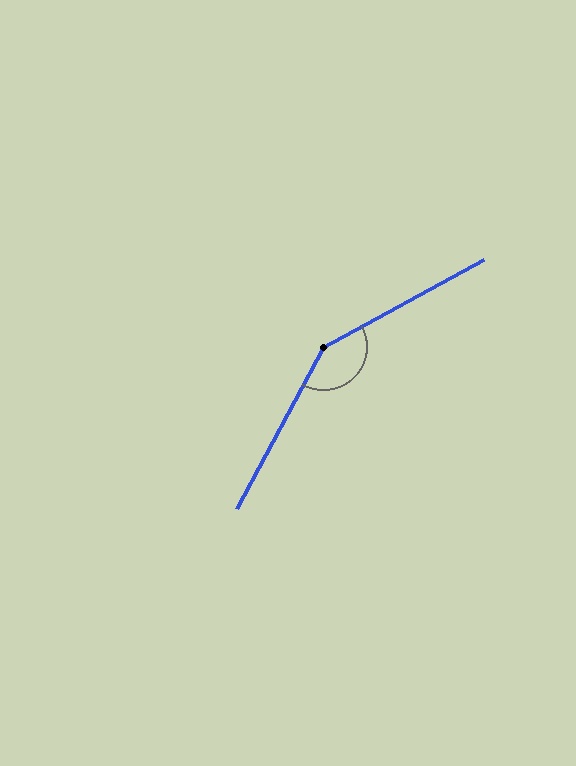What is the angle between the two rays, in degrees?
Approximately 147 degrees.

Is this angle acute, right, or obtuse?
It is obtuse.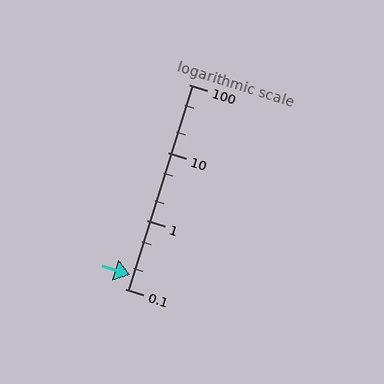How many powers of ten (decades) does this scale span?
The scale spans 3 decades, from 0.1 to 100.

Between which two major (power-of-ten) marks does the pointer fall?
The pointer is between 0.1 and 1.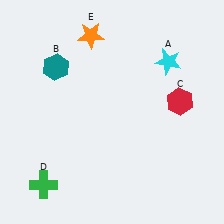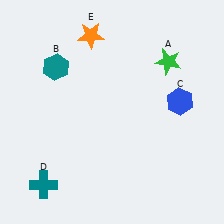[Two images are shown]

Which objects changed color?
A changed from cyan to green. C changed from red to blue. D changed from green to teal.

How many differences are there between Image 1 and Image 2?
There are 3 differences between the two images.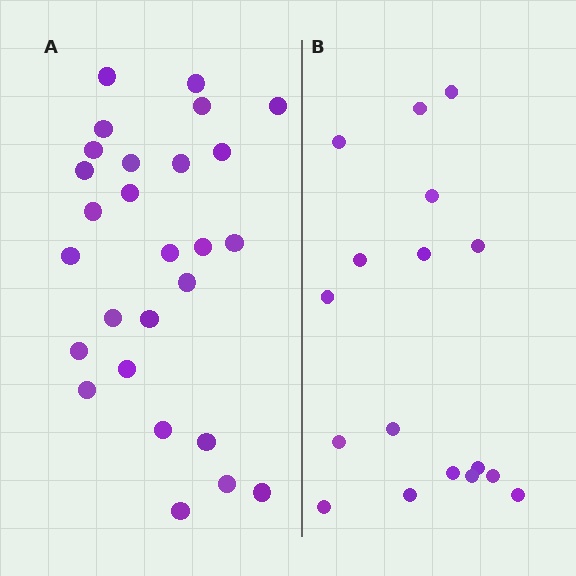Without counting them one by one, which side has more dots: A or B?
Region A (the left region) has more dots.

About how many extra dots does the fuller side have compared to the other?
Region A has roughly 10 or so more dots than region B.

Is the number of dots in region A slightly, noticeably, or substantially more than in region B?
Region A has substantially more. The ratio is roughly 1.6 to 1.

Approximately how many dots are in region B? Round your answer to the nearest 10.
About 20 dots. (The exact count is 17, which rounds to 20.)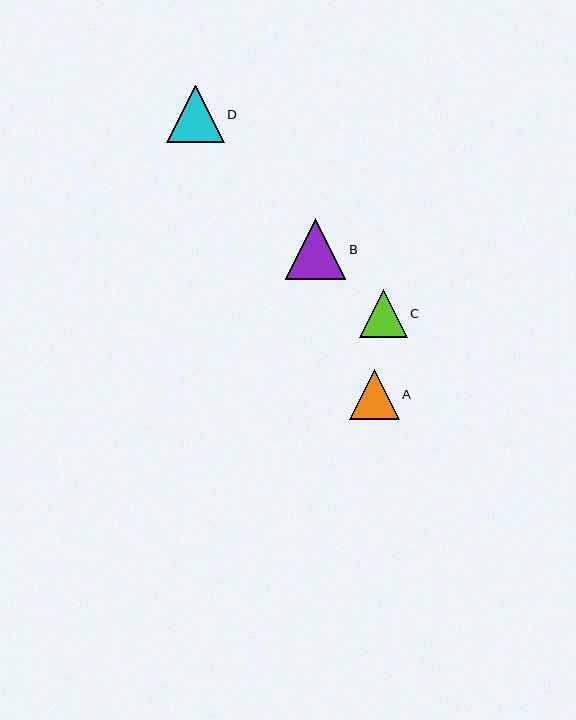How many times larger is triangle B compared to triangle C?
Triangle B is approximately 1.3 times the size of triangle C.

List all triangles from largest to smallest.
From largest to smallest: B, D, A, C.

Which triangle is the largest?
Triangle B is the largest with a size of approximately 61 pixels.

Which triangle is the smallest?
Triangle C is the smallest with a size of approximately 48 pixels.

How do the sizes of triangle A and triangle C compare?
Triangle A and triangle C are approximately the same size.